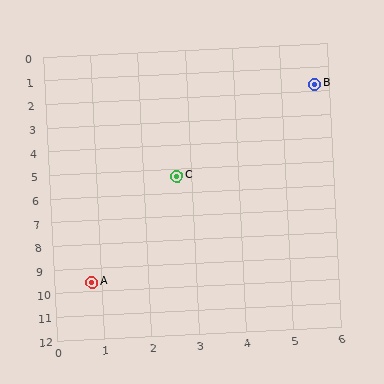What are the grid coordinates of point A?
Point A is at approximately (0.8, 9.6).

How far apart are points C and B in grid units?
Points C and B are about 4.7 grid units apart.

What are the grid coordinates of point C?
Point C is at approximately (2.7, 5.3).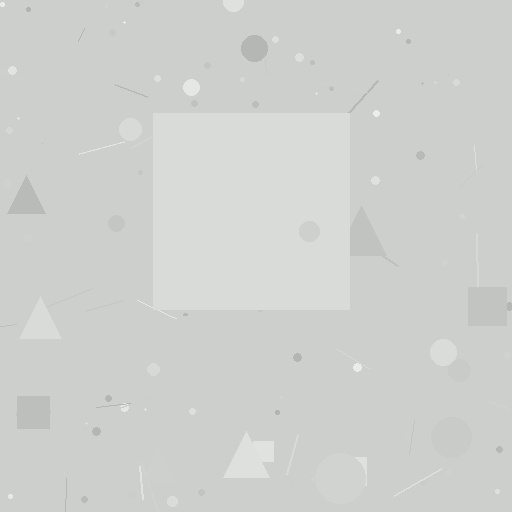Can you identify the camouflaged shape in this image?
The camouflaged shape is a square.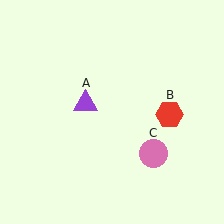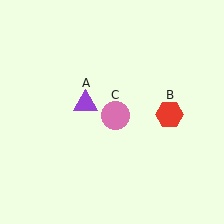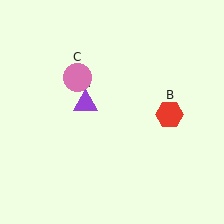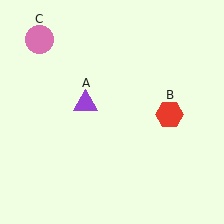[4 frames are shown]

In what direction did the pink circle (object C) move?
The pink circle (object C) moved up and to the left.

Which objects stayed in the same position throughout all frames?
Purple triangle (object A) and red hexagon (object B) remained stationary.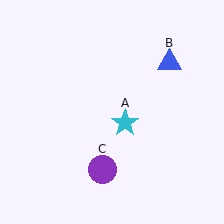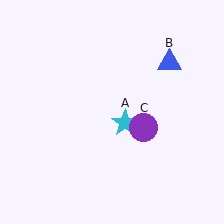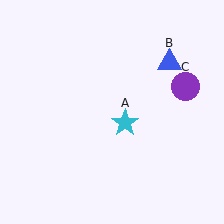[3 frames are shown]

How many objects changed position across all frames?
1 object changed position: purple circle (object C).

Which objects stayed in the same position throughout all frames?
Cyan star (object A) and blue triangle (object B) remained stationary.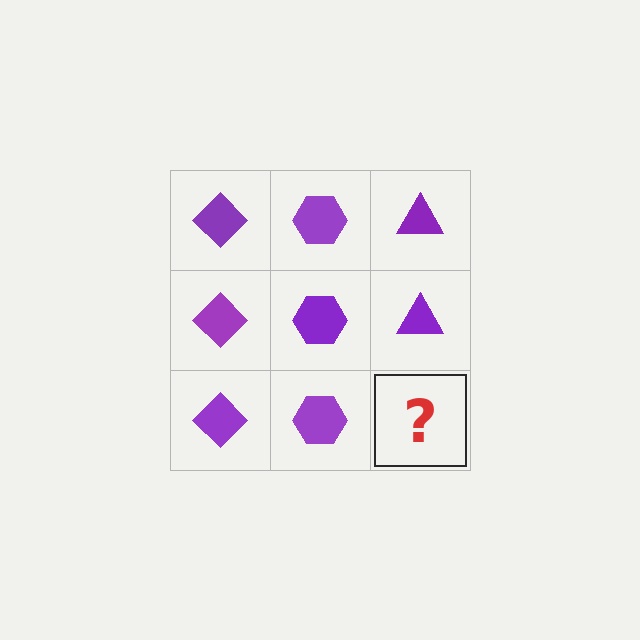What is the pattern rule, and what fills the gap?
The rule is that each column has a consistent shape. The gap should be filled with a purple triangle.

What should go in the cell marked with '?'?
The missing cell should contain a purple triangle.